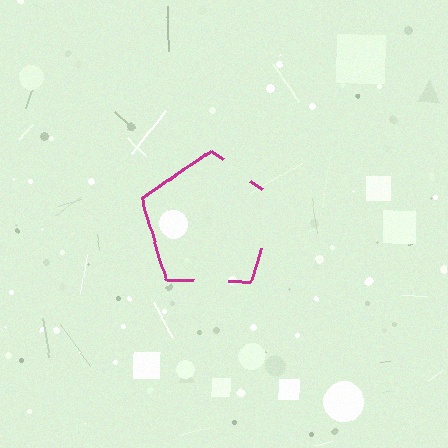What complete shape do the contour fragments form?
The contour fragments form a pentagon.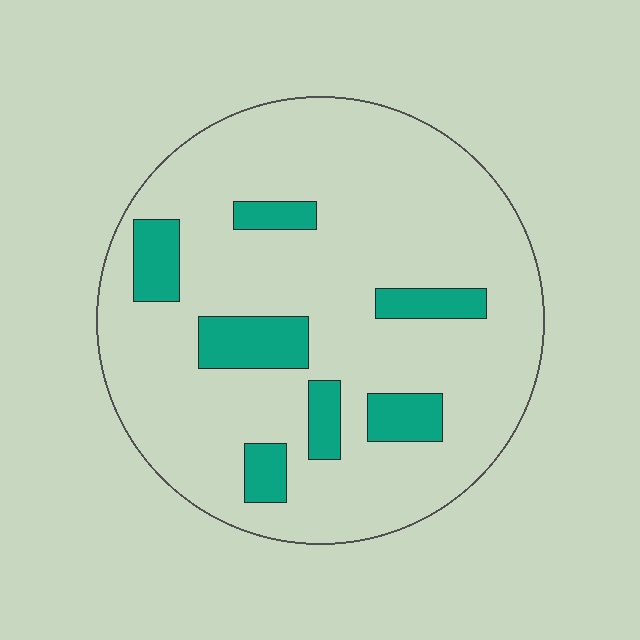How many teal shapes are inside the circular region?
7.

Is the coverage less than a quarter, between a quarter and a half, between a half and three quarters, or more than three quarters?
Less than a quarter.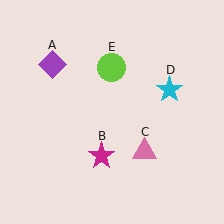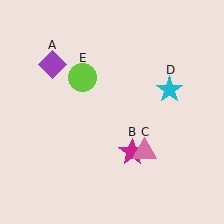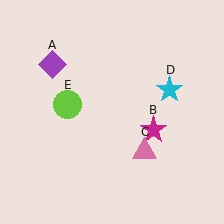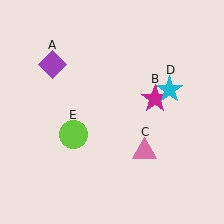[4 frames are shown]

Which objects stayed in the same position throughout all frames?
Purple diamond (object A) and pink triangle (object C) and cyan star (object D) remained stationary.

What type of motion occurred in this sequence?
The magenta star (object B), lime circle (object E) rotated counterclockwise around the center of the scene.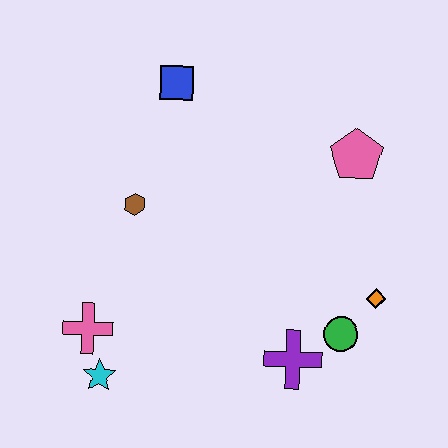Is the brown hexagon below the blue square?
Yes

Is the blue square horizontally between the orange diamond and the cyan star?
Yes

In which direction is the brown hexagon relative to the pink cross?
The brown hexagon is above the pink cross.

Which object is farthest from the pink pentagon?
The cyan star is farthest from the pink pentagon.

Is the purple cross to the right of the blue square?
Yes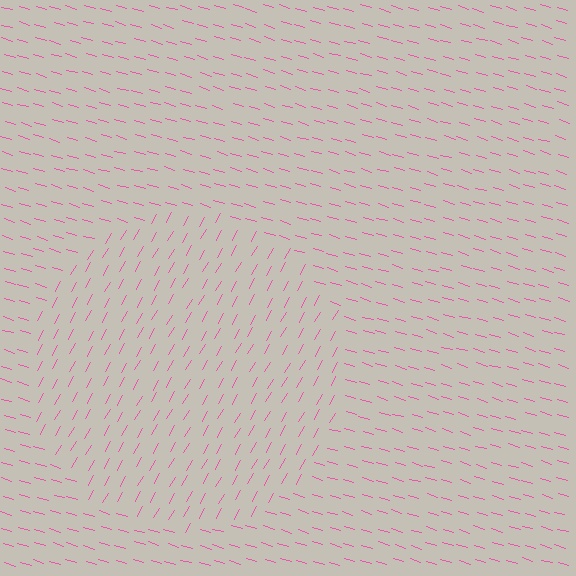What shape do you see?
I see a circle.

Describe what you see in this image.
The image is filled with small pink line segments. A circle region in the image has lines oriented differently from the surrounding lines, creating a visible texture boundary.